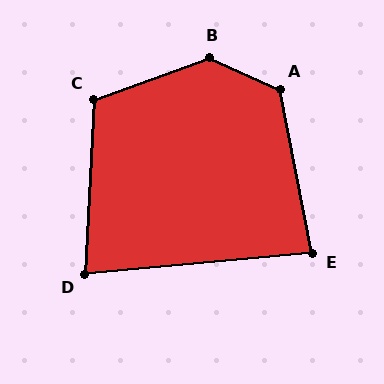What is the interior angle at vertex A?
Approximately 125 degrees (obtuse).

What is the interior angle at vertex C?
Approximately 113 degrees (obtuse).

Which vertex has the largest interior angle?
B, at approximately 136 degrees.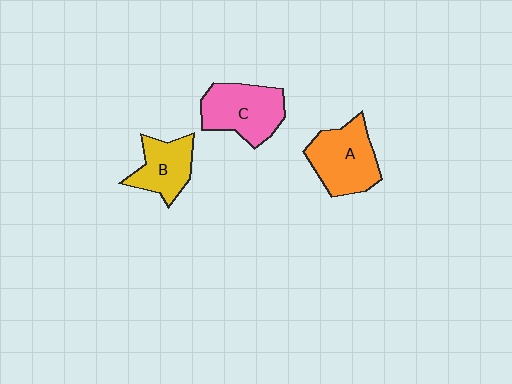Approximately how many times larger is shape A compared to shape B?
Approximately 1.4 times.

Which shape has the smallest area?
Shape B (yellow).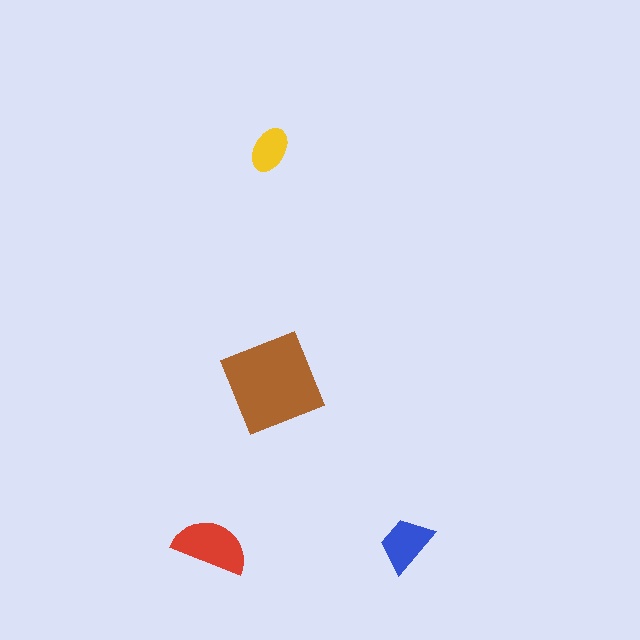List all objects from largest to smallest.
The brown diamond, the red semicircle, the blue trapezoid, the yellow ellipse.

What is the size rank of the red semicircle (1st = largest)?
2nd.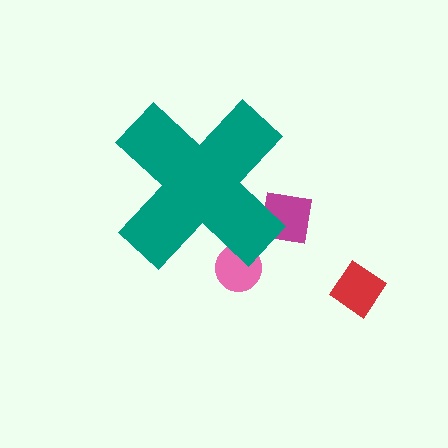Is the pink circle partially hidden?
Yes, the pink circle is partially hidden behind the teal cross.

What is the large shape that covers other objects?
A teal cross.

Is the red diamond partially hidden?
No, the red diamond is fully visible.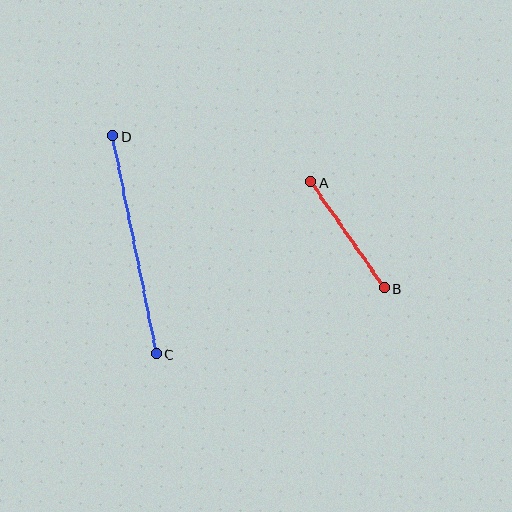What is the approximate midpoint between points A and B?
The midpoint is at approximately (348, 235) pixels.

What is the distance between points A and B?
The distance is approximately 129 pixels.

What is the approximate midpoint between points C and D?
The midpoint is at approximately (134, 245) pixels.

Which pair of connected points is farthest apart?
Points C and D are farthest apart.